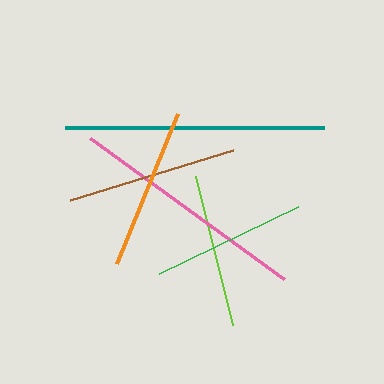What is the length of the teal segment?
The teal segment is approximately 259 pixels long.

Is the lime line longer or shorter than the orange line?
The orange line is longer than the lime line.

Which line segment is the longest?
The teal line is the longest at approximately 259 pixels.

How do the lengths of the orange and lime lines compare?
The orange and lime lines are approximately the same length.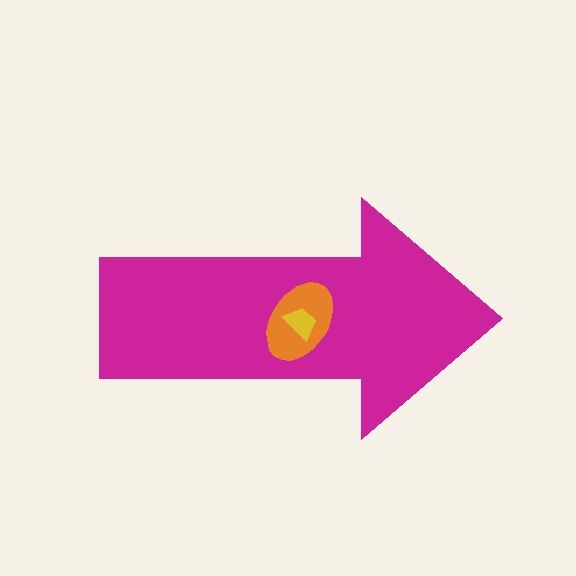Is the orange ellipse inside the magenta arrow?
Yes.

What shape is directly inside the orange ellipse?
The yellow trapezoid.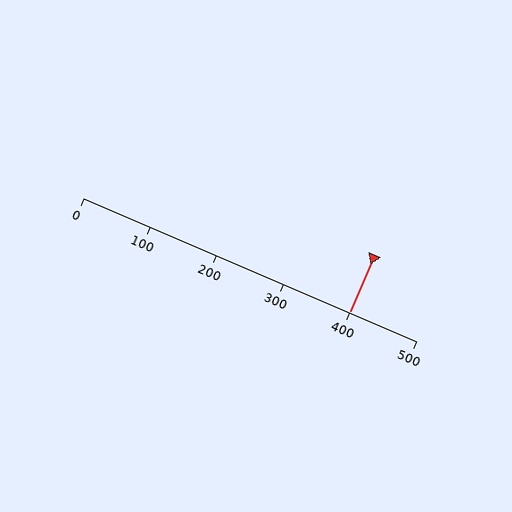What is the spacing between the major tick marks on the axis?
The major ticks are spaced 100 apart.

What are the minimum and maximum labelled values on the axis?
The axis runs from 0 to 500.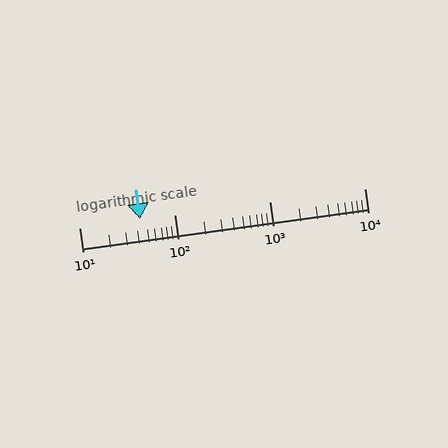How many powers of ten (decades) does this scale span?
The scale spans 3 decades, from 10 to 10000.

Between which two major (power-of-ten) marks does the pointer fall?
The pointer is between 10 and 100.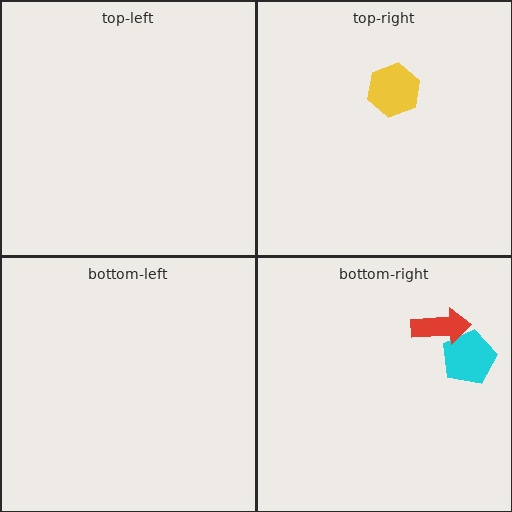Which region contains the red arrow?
The bottom-right region.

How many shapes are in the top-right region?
1.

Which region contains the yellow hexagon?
The top-right region.